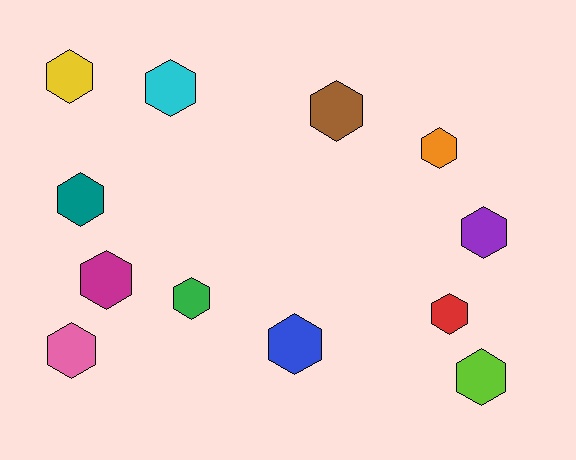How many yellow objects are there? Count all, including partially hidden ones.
There is 1 yellow object.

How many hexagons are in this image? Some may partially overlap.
There are 12 hexagons.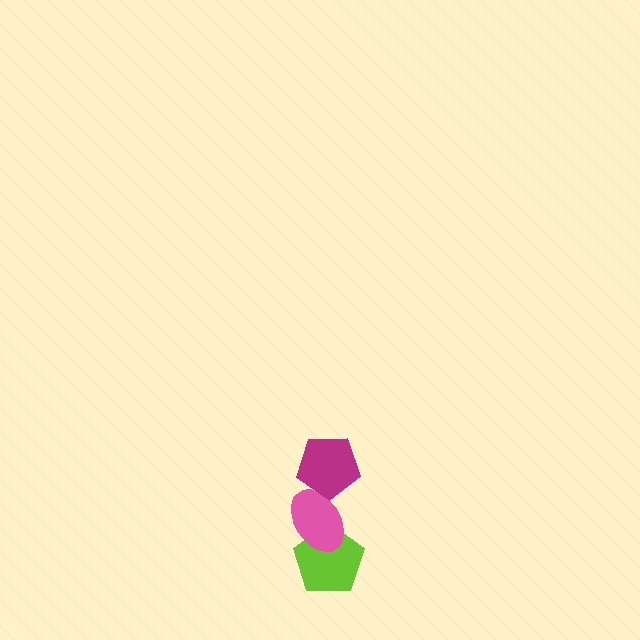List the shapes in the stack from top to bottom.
From top to bottom: the magenta pentagon, the pink ellipse, the lime pentagon.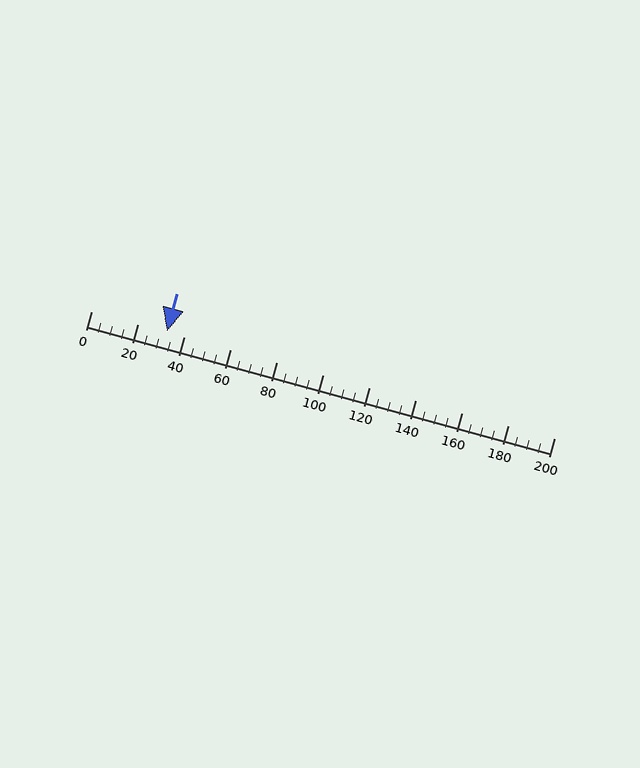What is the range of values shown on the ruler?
The ruler shows values from 0 to 200.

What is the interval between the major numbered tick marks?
The major tick marks are spaced 20 units apart.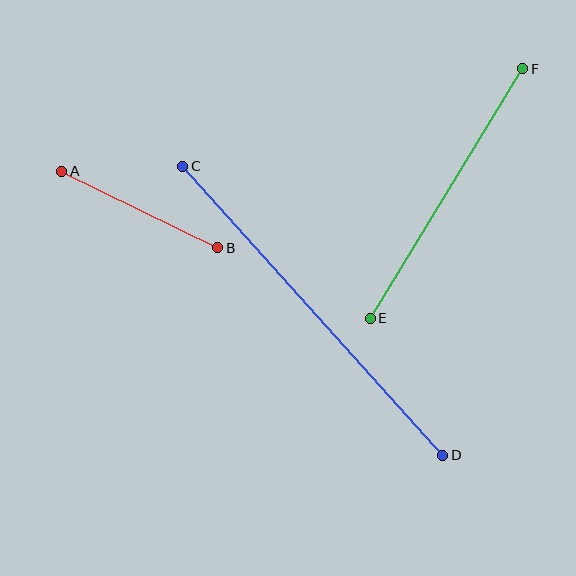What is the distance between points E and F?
The distance is approximately 292 pixels.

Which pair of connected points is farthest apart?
Points C and D are farthest apart.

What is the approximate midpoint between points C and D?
The midpoint is at approximately (313, 311) pixels.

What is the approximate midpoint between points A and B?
The midpoint is at approximately (140, 210) pixels.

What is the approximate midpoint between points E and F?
The midpoint is at approximately (447, 193) pixels.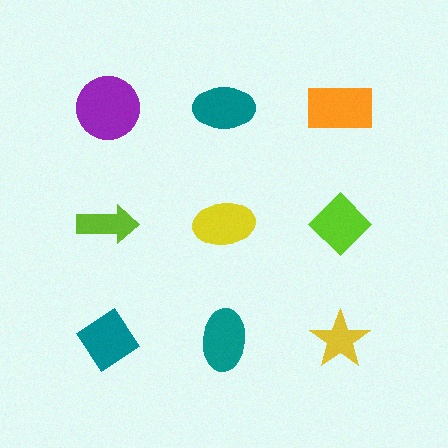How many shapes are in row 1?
3 shapes.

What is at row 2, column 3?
A lime diamond.